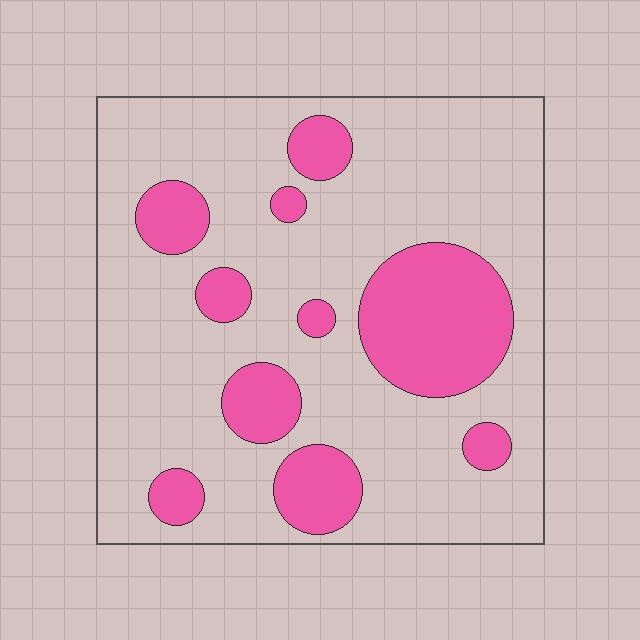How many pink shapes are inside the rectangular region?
10.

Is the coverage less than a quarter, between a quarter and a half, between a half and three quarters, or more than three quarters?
Less than a quarter.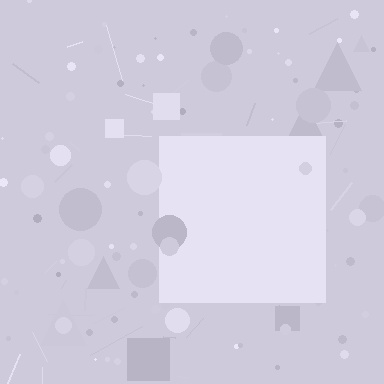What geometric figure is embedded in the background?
A square is embedded in the background.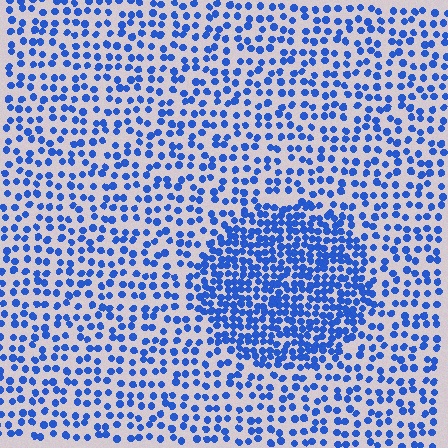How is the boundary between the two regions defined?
The boundary is defined by a change in element density (approximately 2.1x ratio). All elements are the same color, size, and shape.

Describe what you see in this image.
The image contains small blue elements arranged at two different densities. A circle-shaped region is visible where the elements are more densely packed than the surrounding area.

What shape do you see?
I see a circle.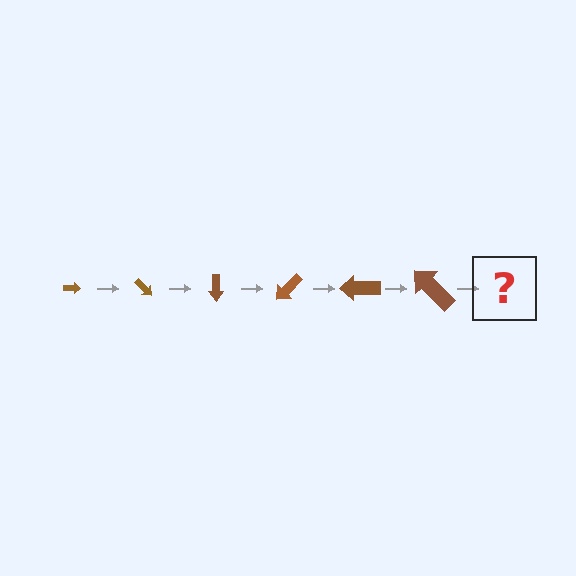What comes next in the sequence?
The next element should be an arrow, larger than the previous one and rotated 270 degrees from the start.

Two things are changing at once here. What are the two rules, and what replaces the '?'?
The two rules are that the arrow grows larger each step and it rotates 45 degrees each step. The '?' should be an arrow, larger than the previous one and rotated 270 degrees from the start.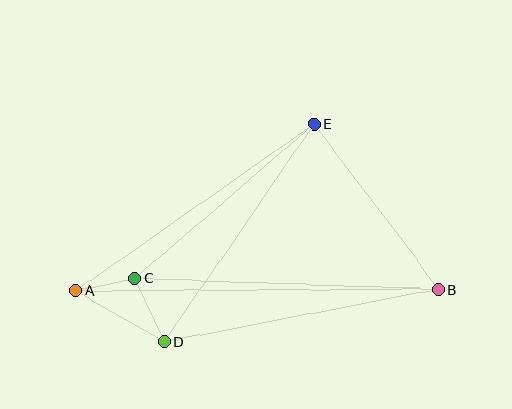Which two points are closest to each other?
Points A and C are closest to each other.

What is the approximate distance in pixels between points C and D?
The distance between C and D is approximately 70 pixels.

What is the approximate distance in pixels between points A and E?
The distance between A and E is approximately 291 pixels.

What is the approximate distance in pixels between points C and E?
The distance between C and E is approximately 236 pixels.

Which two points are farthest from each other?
Points A and B are farthest from each other.